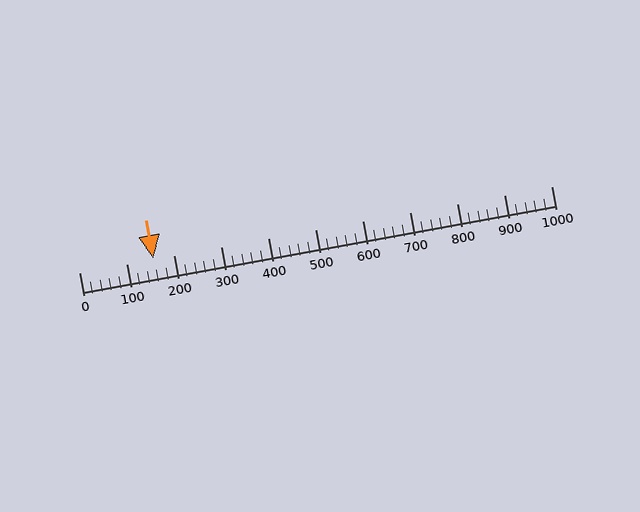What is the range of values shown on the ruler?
The ruler shows values from 0 to 1000.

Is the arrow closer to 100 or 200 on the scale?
The arrow is closer to 200.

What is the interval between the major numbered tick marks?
The major tick marks are spaced 100 units apart.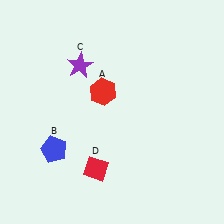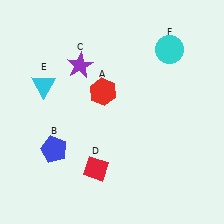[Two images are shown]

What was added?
A cyan triangle (E), a cyan circle (F) were added in Image 2.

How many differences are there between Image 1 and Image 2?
There are 2 differences between the two images.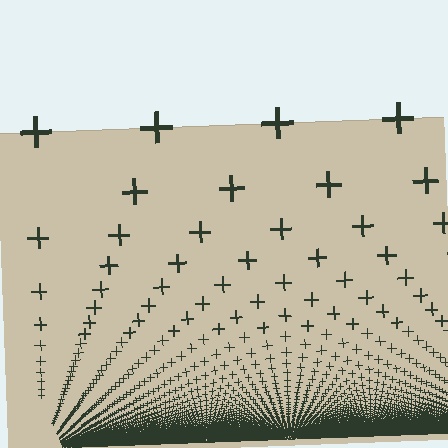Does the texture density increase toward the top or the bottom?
Density increases toward the bottom.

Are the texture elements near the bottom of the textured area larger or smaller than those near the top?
Smaller. The gradient is inverted — elements near the bottom are smaller and denser.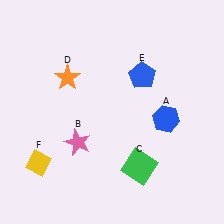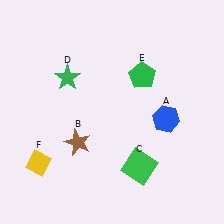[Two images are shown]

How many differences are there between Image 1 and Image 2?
There are 3 differences between the two images.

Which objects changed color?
B changed from pink to brown. D changed from orange to green. E changed from blue to green.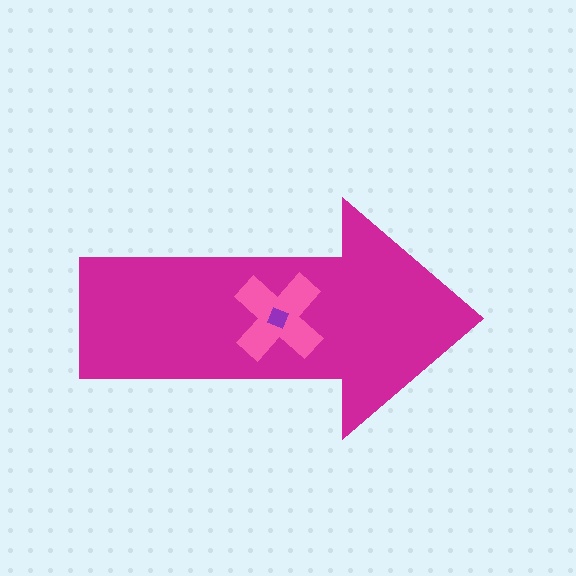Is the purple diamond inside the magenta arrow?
Yes.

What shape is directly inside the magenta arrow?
The pink cross.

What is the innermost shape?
The purple diamond.